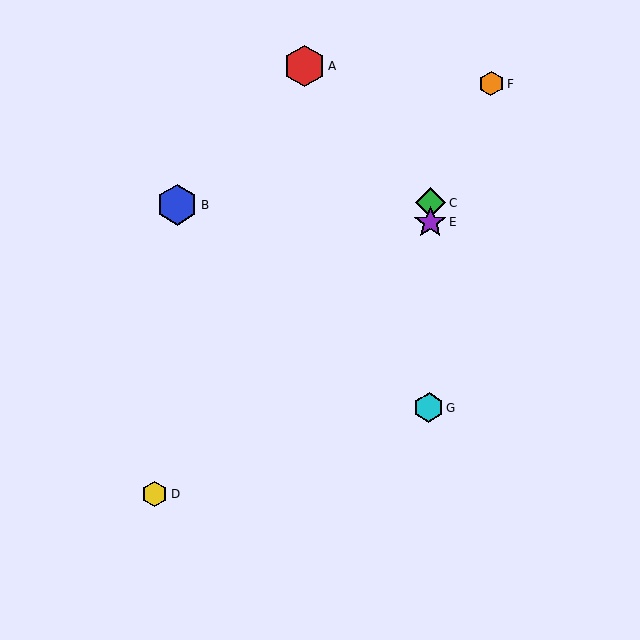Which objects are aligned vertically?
Objects C, E, G are aligned vertically.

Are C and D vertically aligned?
No, C is at x≈430 and D is at x≈155.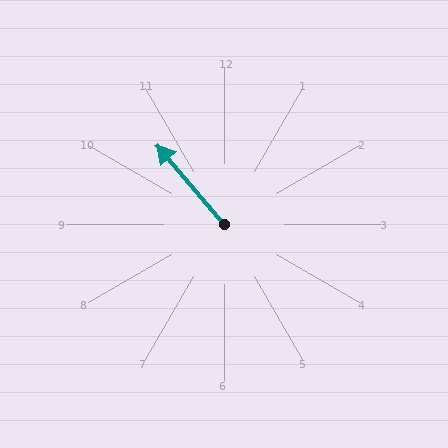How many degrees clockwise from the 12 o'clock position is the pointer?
Approximately 320 degrees.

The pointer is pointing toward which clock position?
Roughly 11 o'clock.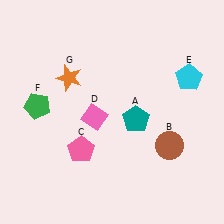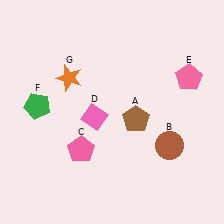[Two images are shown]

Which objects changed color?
A changed from teal to brown. E changed from cyan to pink.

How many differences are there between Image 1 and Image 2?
There are 2 differences between the two images.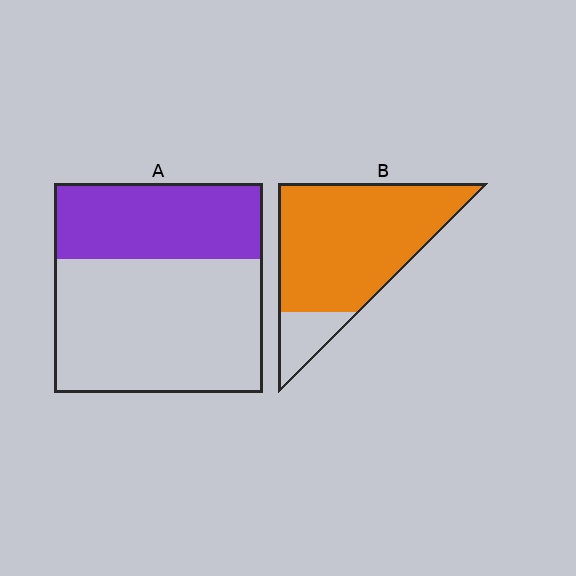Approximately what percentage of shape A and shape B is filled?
A is approximately 35% and B is approximately 85%.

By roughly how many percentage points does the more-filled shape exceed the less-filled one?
By roughly 50 percentage points (B over A).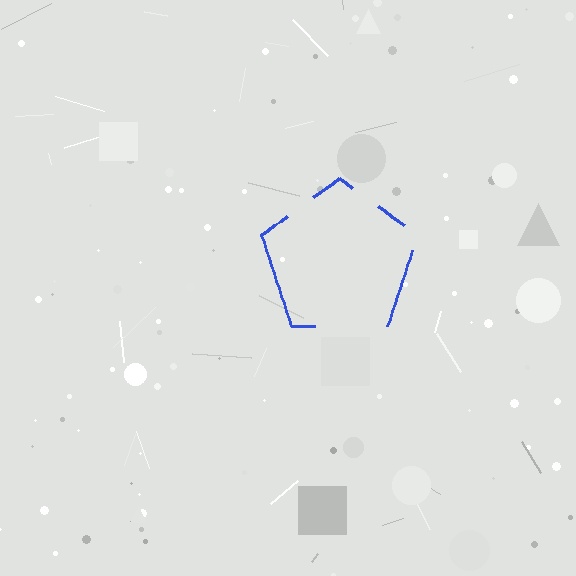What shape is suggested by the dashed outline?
The dashed outline suggests a pentagon.